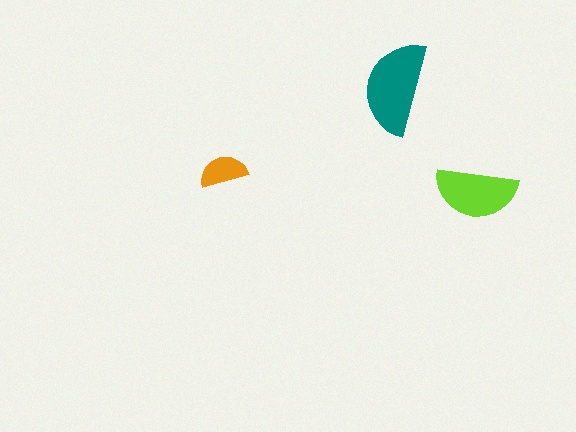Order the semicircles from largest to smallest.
the teal one, the lime one, the orange one.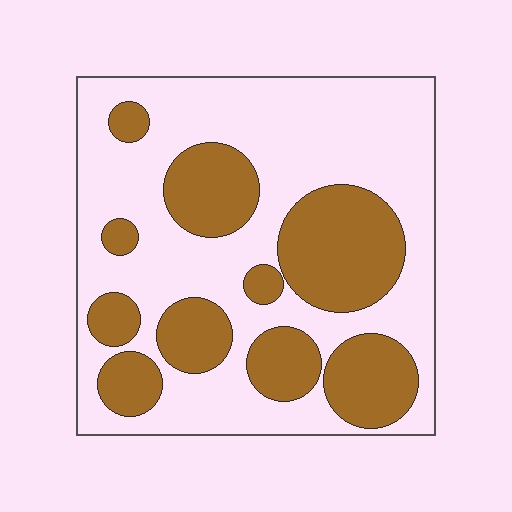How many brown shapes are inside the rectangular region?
10.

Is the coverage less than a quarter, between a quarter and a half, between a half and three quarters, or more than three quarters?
Between a quarter and a half.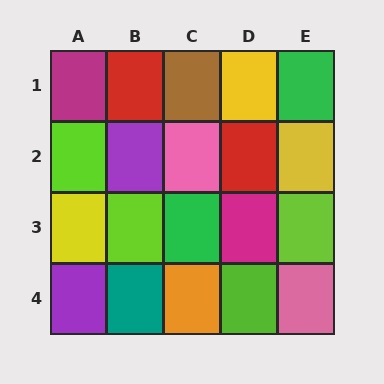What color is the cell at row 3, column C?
Green.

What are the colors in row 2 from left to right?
Lime, purple, pink, red, yellow.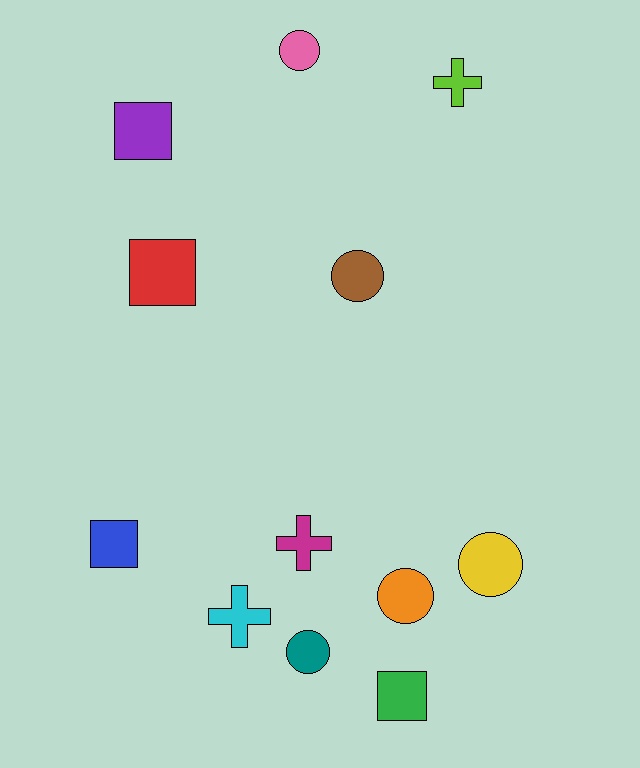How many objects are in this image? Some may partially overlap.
There are 12 objects.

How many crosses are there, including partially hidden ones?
There are 3 crosses.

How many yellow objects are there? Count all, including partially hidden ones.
There is 1 yellow object.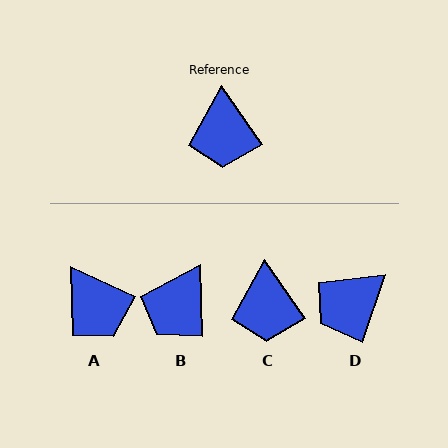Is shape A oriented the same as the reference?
No, it is off by about 31 degrees.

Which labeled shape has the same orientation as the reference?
C.